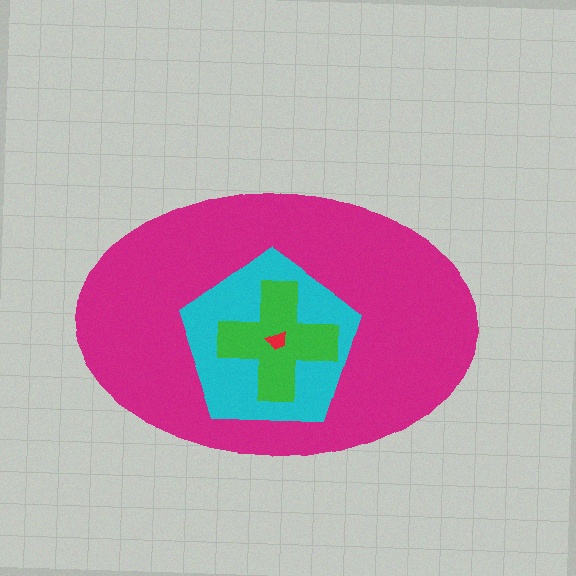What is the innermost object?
The red trapezoid.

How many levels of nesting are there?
4.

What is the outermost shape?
The magenta ellipse.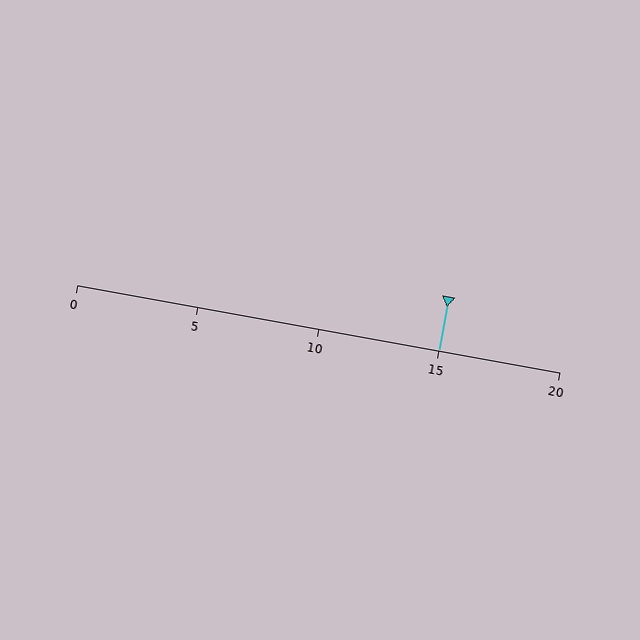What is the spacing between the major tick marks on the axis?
The major ticks are spaced 5 apart.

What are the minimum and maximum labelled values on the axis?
The axis runs from 0 to 20.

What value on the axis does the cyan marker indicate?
The marker indicates approximately 15.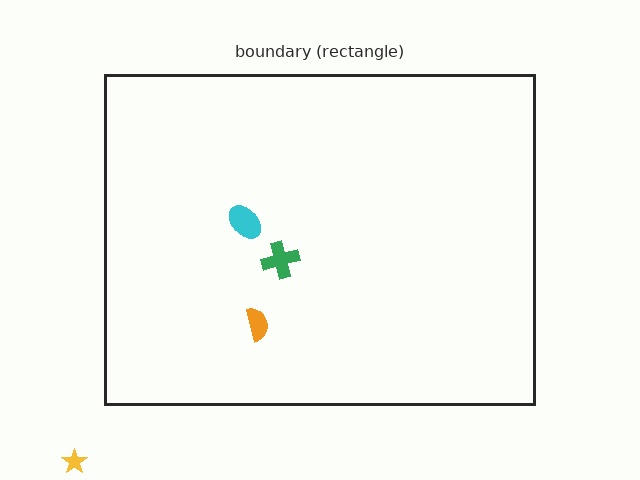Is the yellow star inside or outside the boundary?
Outside.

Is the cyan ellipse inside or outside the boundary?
Inside.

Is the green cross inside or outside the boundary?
Inside.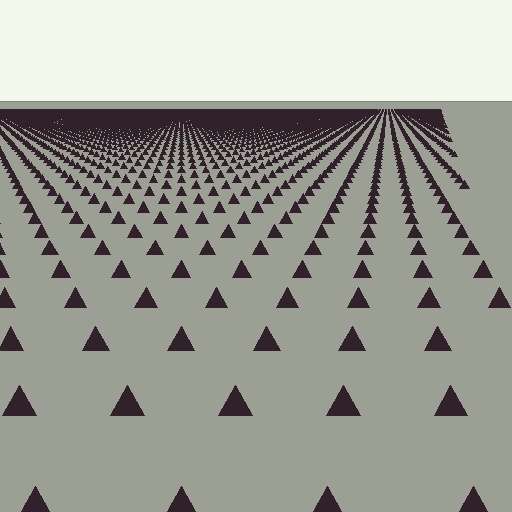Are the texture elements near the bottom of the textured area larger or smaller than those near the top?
Larger. Near the bottom, elements are closer to the viewer and appear at a bigger on-screen size.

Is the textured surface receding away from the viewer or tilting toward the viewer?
The surface is receding away from the viewer. Texture elements get smaller and denser toward the top.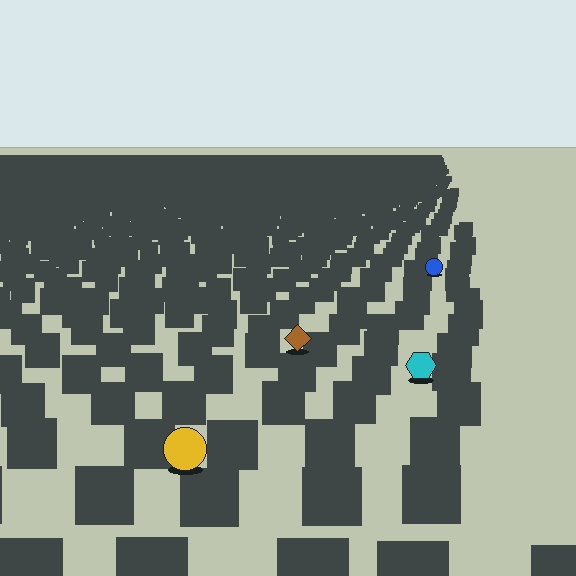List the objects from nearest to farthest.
From nearest to farthest: the yellow circle, the cyan hexagon, the brown diamond, the blue circle.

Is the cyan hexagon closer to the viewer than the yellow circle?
No. The yellow circle is closer — you can tell from the texture gradient: the ground texture is coarser near it.